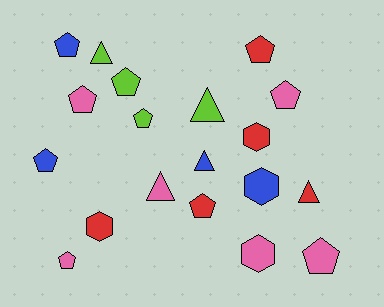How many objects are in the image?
There are 19 objects.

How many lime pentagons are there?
There are 2 lime pentagons.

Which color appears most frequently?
Pink, with 6 objects.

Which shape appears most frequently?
Pentagon, with 10 objects.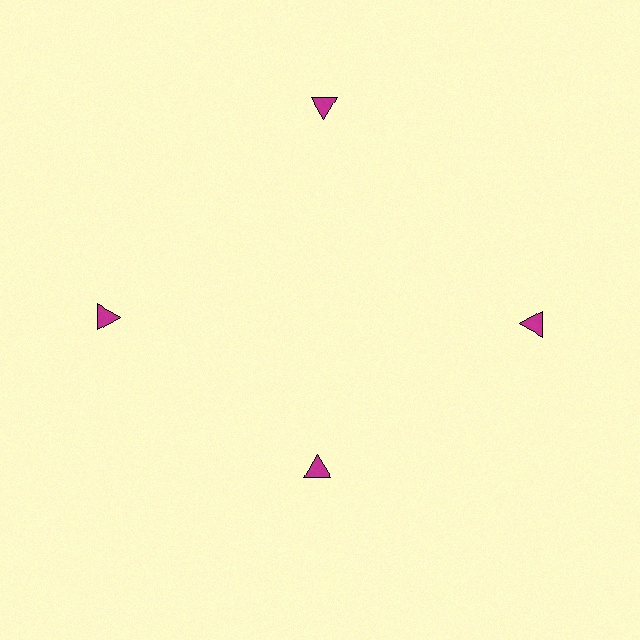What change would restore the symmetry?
The symmetry would be restored by moving it outward, back onto the ring so that all 4 triangles sit at equal angles and equal distance from the center.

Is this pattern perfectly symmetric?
No. The 4 magenta triangles are arranged in a ring, but one element near the 6 o'clock position is pulled inward toward the center, breaking the 4-fold rotational symmetry.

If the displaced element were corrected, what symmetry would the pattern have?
It would have 4-fold rotational symmetry — the pattern would map onto itself every 90 degrees.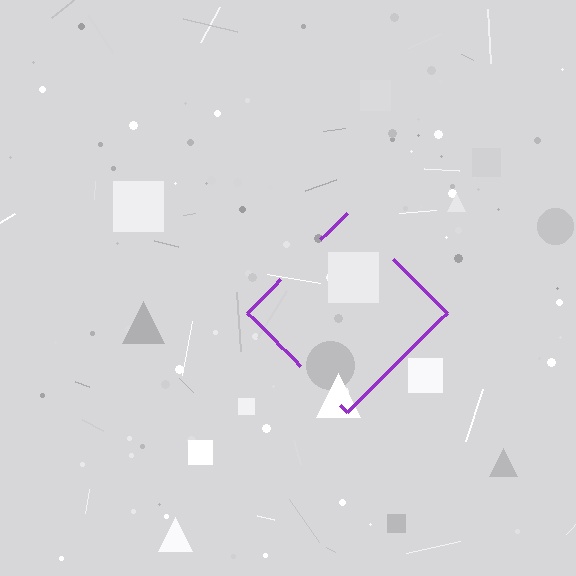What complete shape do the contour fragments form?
The contour fragments form a diamond.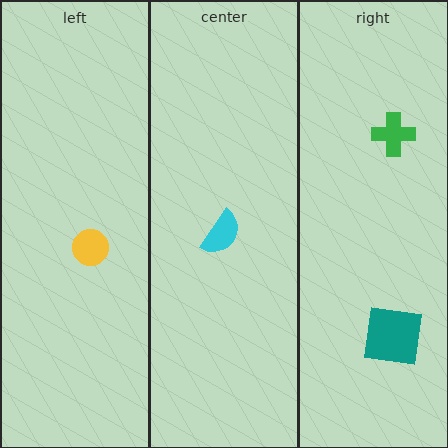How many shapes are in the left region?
1.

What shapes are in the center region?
The cyan semicircle.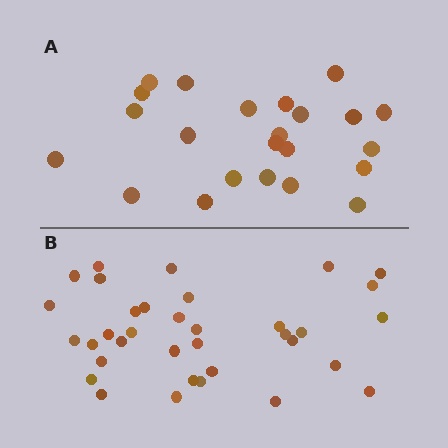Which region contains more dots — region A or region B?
Region B (the bottom region) has more dots.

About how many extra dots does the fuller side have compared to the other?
Region B has roughly 12 or so more dots than region A.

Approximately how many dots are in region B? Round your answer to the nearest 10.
About 40 dots. (The exact count is 35, which rounds to 40.)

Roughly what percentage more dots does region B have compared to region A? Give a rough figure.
About 50% more.